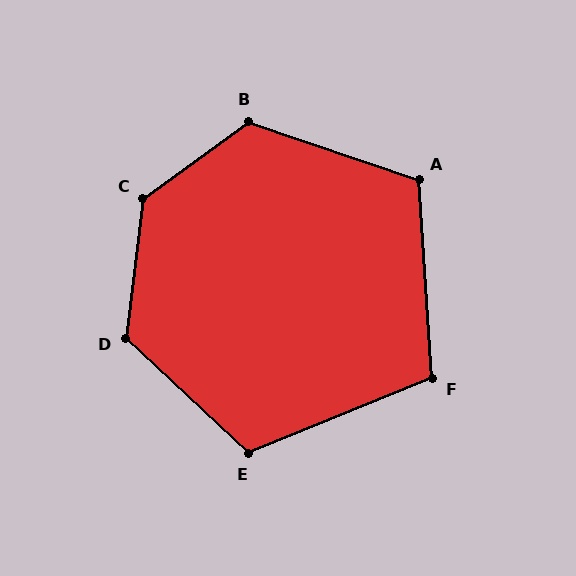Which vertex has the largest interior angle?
C, at approximately 133 degrees.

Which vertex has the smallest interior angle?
F, at approximately 108 degrees.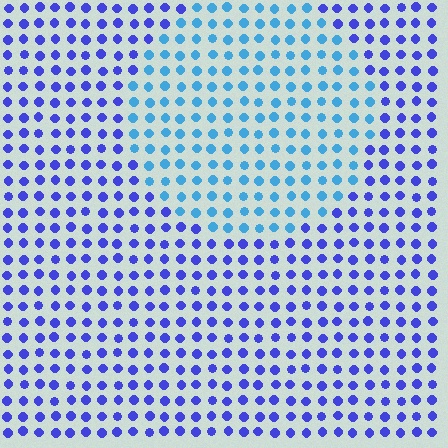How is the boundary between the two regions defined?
The boundary is defined purely by a slight shift in hue (about 38 degrees). Spacing, size, and orientation are identical on both sides.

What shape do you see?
I see a circle.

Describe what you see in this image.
The image is filled with small blue elements in a uniform arrangement. A circle-shaped region is visible where the elements are tinted to a slightly different hue, forming a subtle color boundary.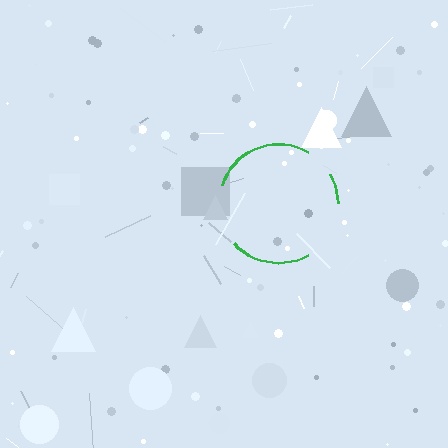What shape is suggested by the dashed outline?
The dashed outline suggests a circle.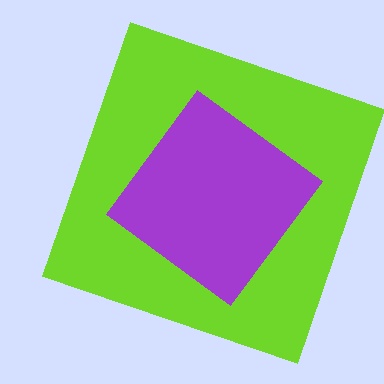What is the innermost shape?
The purple diamond.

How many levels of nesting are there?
2.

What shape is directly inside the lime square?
The purple diamond.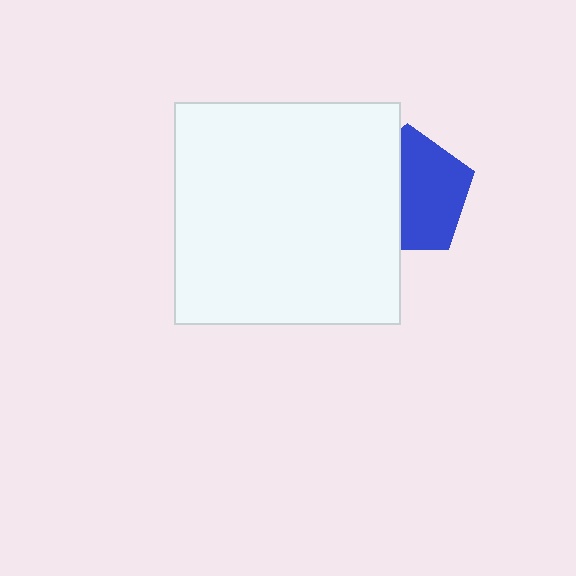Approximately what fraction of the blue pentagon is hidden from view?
Roughly 43% of the blue pentagon is hidden behind the white rectangle.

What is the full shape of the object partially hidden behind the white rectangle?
The partially hidden object is a blue pentagon.